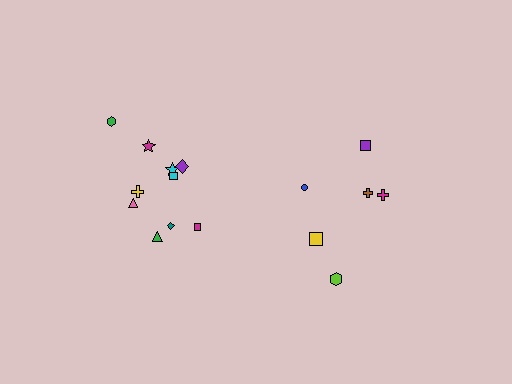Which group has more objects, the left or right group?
The left group.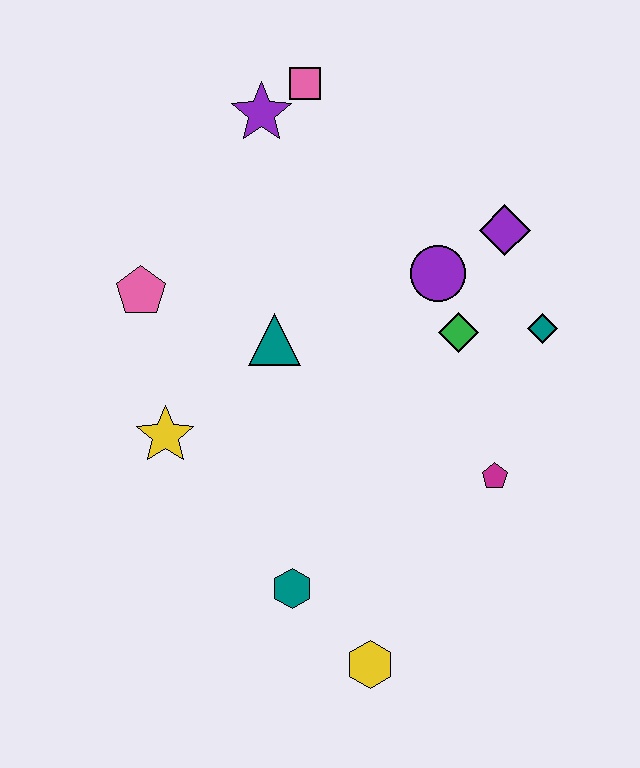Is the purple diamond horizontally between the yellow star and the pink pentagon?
No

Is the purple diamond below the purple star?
Yes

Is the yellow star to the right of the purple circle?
No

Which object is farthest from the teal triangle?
The yellow hexagon is farthest from the teal triangle.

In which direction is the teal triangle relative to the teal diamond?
The teal triangle is to the left of the teal diamond.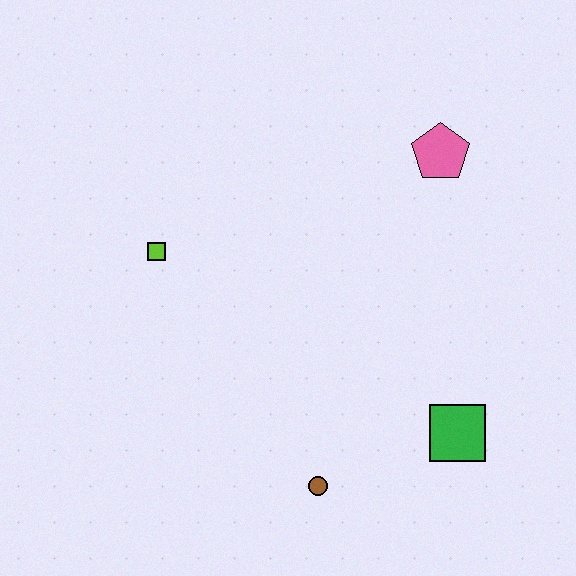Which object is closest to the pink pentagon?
The green square is closest to the pink pentagon.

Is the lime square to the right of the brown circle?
No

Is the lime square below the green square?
No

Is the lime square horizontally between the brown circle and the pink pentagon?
No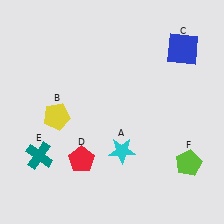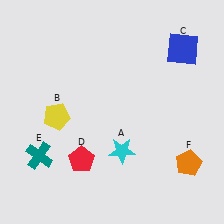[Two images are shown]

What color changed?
The pentagon (F) changed from lime in Image 1 to orange in Image 2.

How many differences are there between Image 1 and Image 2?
There is 1 difference between the two images.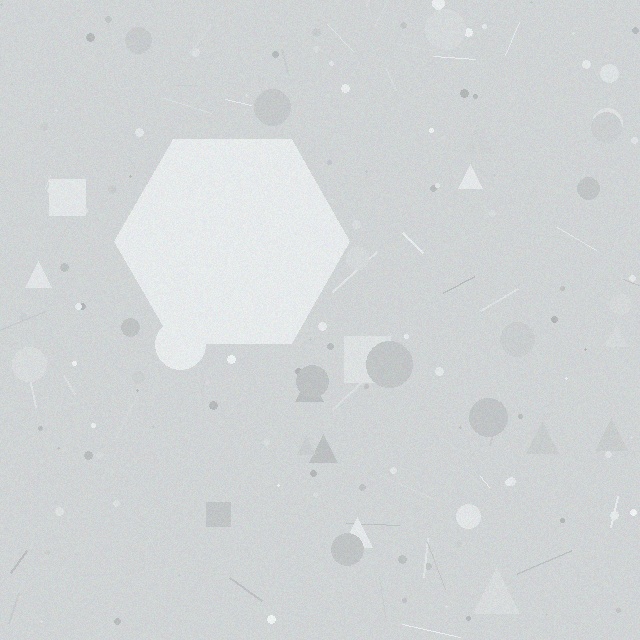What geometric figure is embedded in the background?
A hexagon is embedded in the background.